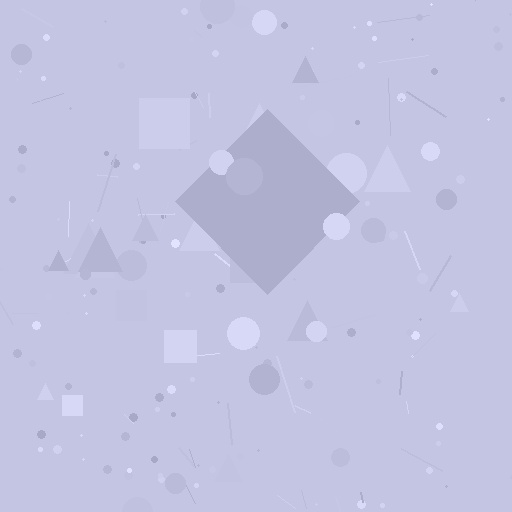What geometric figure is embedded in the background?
A diamond is embedded in the background.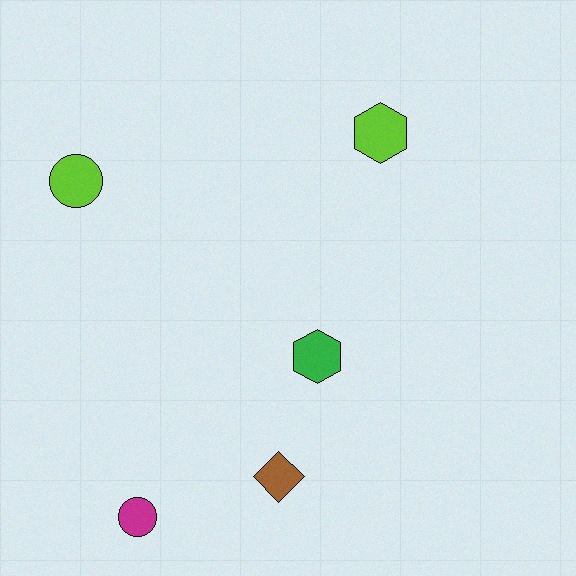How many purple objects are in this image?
There are no purple objects.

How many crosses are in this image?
There are no crosses.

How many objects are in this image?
There are 5 objects.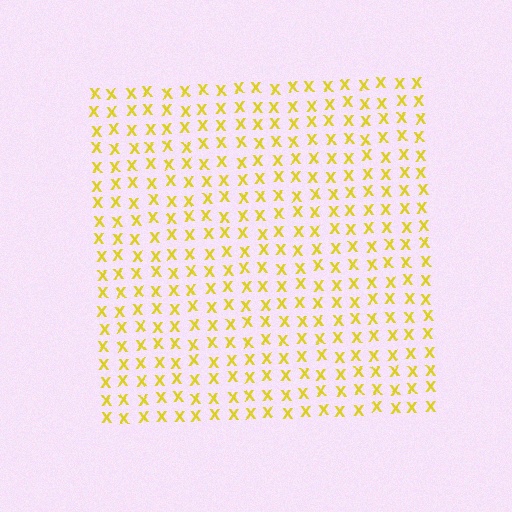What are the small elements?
The small elements are letter X's.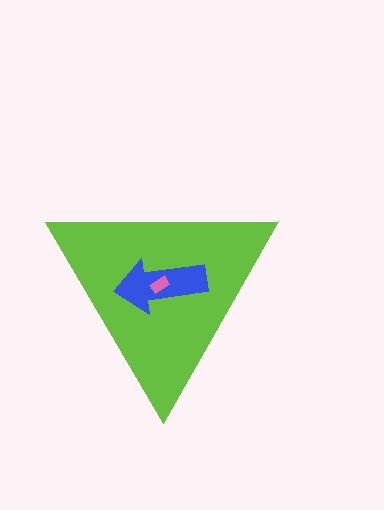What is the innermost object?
The pink rectangle.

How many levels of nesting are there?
3.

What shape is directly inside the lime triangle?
The blue arrow.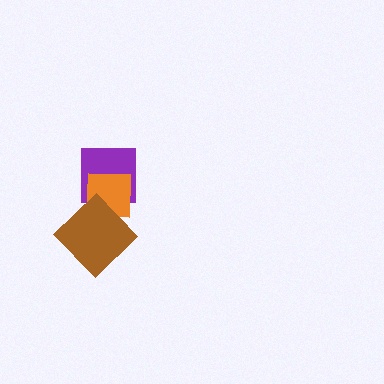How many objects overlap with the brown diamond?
2 objects overlap with the brown diamond.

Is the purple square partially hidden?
Yes, it is partially covered by another shape.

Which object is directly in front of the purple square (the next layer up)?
The orange square is directly in front of the purple square.